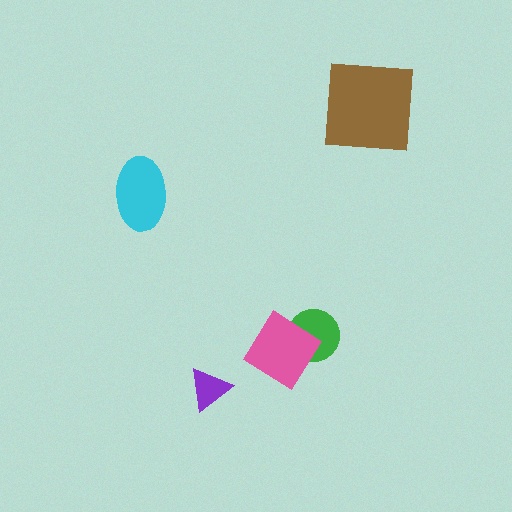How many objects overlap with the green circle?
1 object overlaps with the green circle.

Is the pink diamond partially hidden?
No, no other shape covers it.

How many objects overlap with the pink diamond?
1 object overlaps with the pink diamond.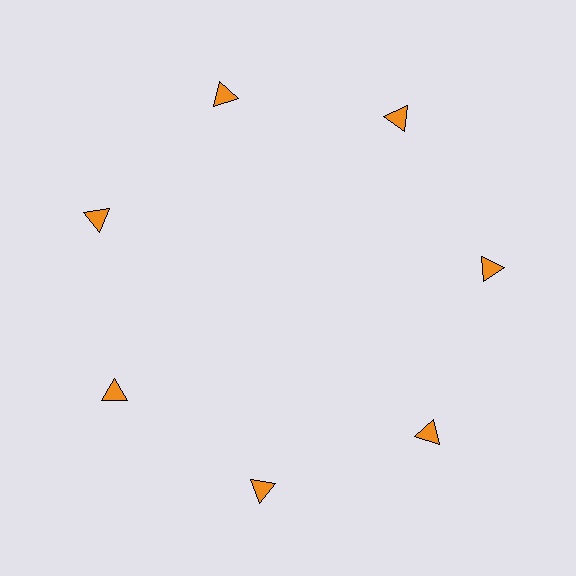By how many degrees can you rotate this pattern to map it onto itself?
The pattern maps onto itself every 51 degrees of rotation.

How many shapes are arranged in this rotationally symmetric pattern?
There are 7 shapes, arranged in 7 groups of 1.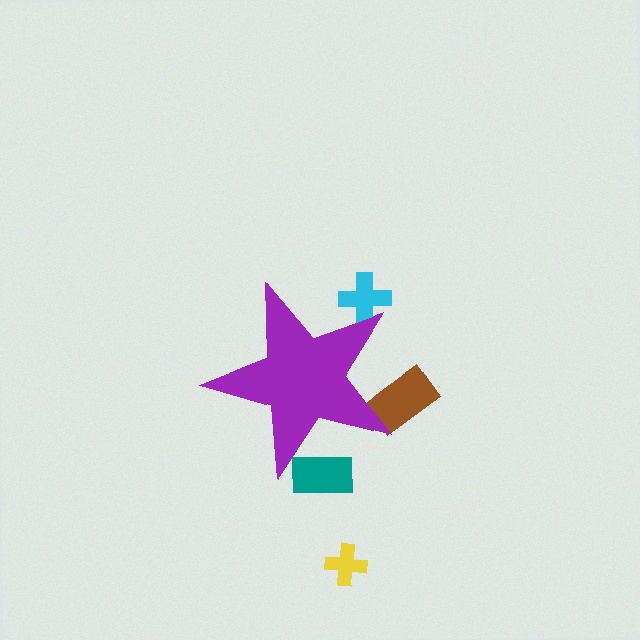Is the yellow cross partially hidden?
No, the yellow cross is fully visible.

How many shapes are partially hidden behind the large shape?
3 shapes are partially hidden.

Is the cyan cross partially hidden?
Yes, the cyan cross is partially hidden behind the purple star.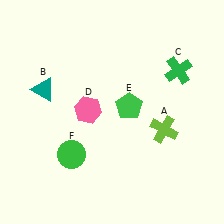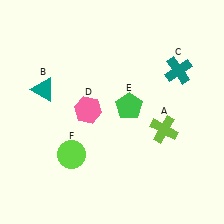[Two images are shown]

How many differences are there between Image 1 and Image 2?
There are 2 differences between the two images.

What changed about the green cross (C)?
In Image 1, C is green. In Image 2, it changed to teal.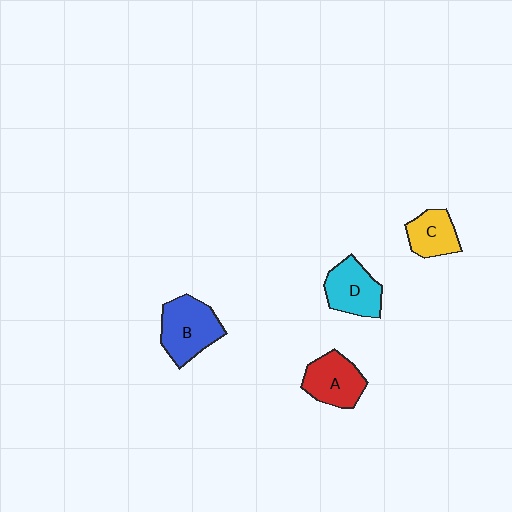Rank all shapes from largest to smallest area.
From largest to smallest: B (blue), A (red), D (cyan), C (yellow).